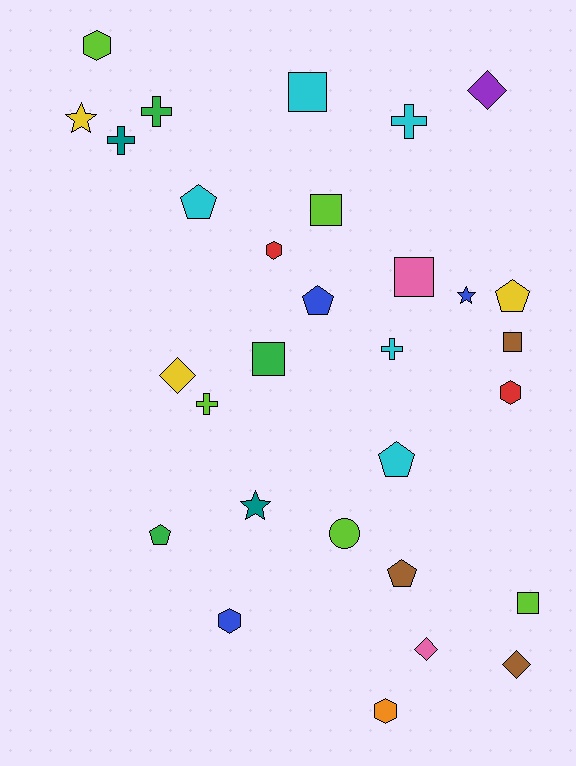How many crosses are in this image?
There are 5 crosses.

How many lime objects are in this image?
There are 5 lime objects.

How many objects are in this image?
There are 30 objects.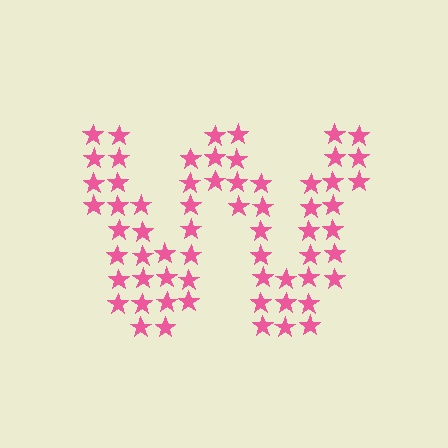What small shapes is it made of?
It is made of small stars.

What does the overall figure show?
The overall figure shows the letter W.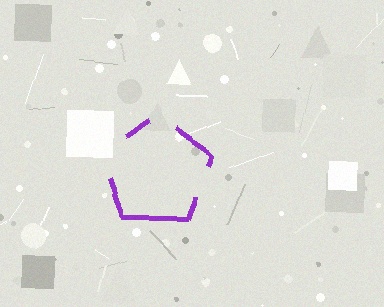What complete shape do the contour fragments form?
The contour fragments form a pentagon.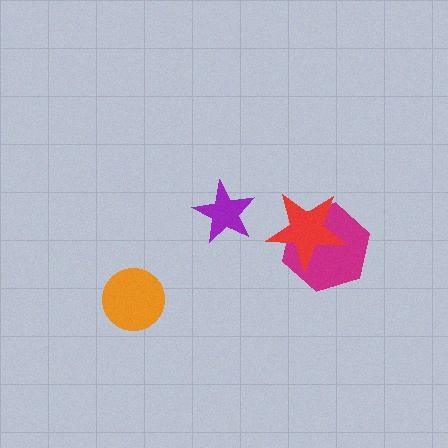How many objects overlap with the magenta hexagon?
1 object overlaps with the magenta hexagon.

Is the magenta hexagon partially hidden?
Yes, it is partially covered by another shape.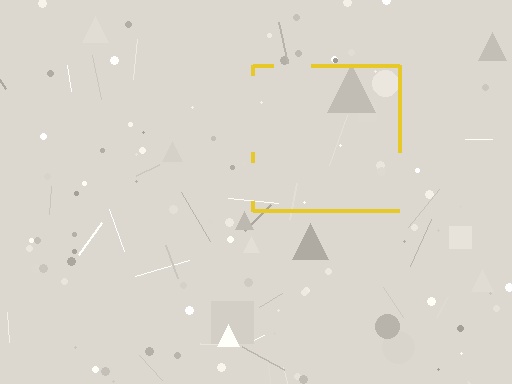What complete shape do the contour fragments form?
The contour fragments form a square.